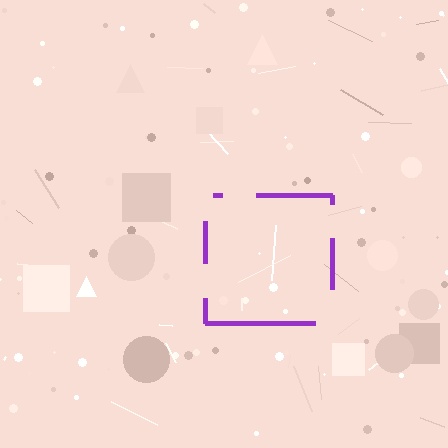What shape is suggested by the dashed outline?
The dashed outline suggests a square.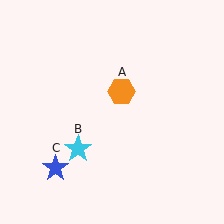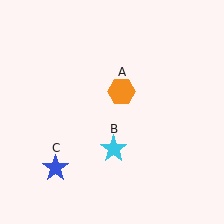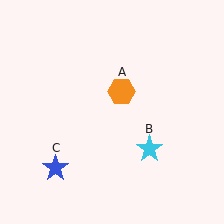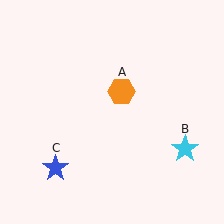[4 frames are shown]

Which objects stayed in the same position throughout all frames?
Orange hexagon (object A) and blue star (object C) remained stationary.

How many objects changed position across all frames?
1 object changed position: cyan star (object B).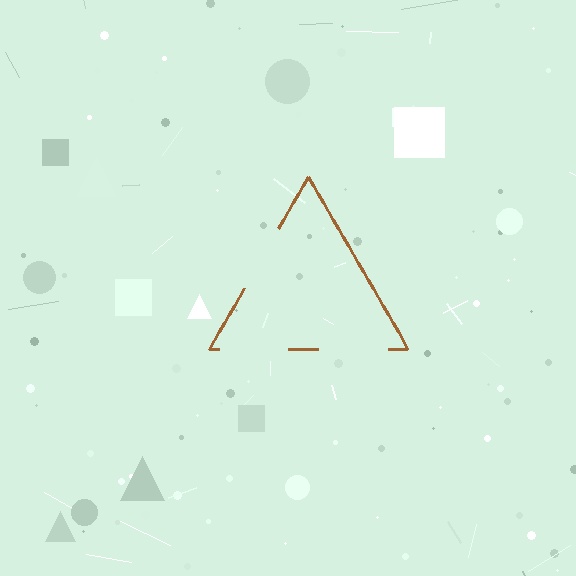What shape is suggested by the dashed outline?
The dashed outline suggests a triangle.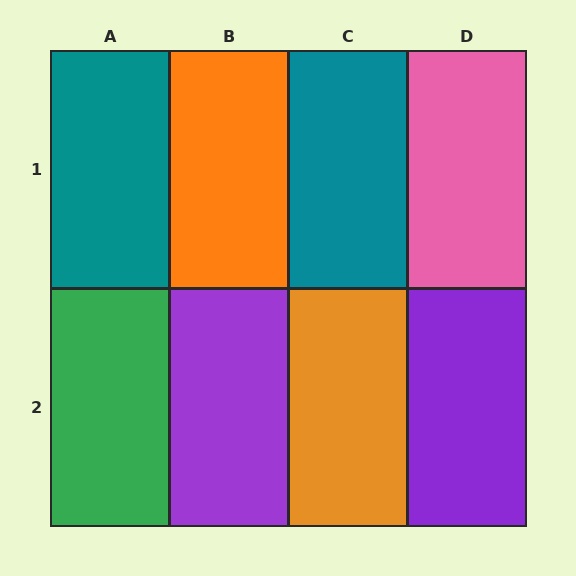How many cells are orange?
2 cells are orange.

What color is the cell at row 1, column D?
Pink.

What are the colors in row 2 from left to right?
Green, purple, orange, purple.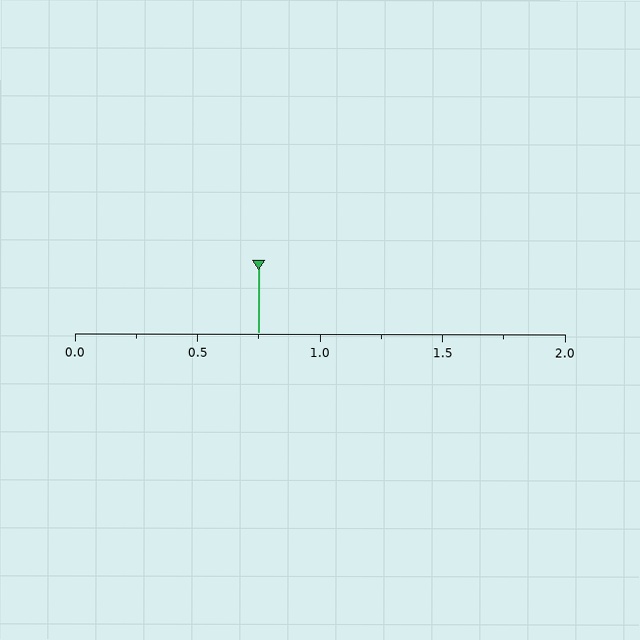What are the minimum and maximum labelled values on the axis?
The axis runs from 0.0 to 2.0.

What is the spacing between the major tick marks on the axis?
The major ticks are spaced 0.5 apart.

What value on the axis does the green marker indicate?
The marker indicates approximately 0.75.